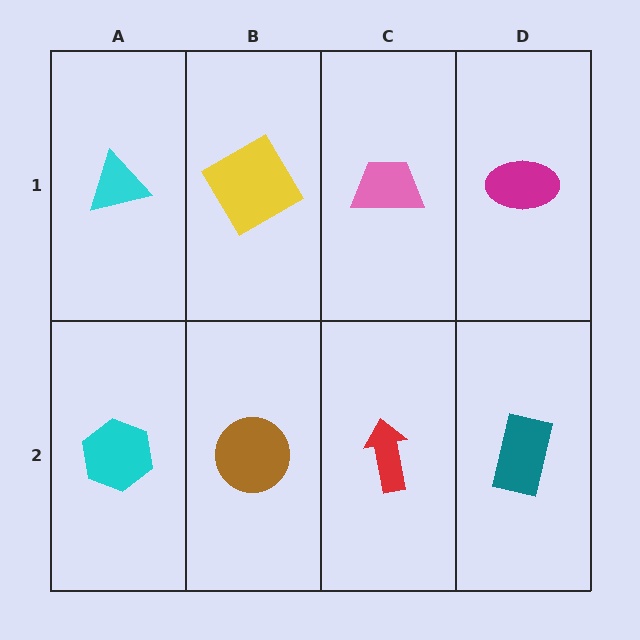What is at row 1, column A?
A cyan triangle.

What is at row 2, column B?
A brown circle.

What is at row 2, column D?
A teal rectangle.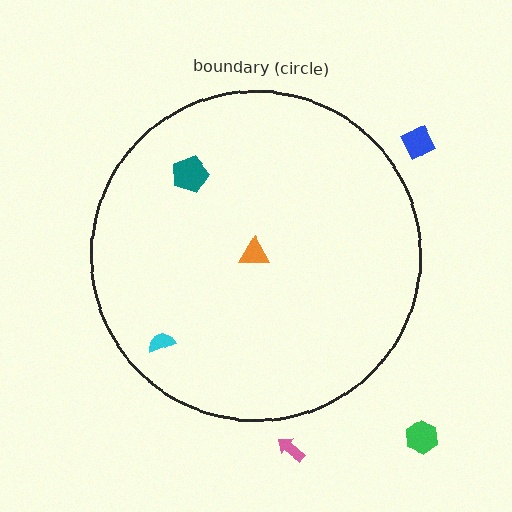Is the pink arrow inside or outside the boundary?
Outside.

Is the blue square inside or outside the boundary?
Outside.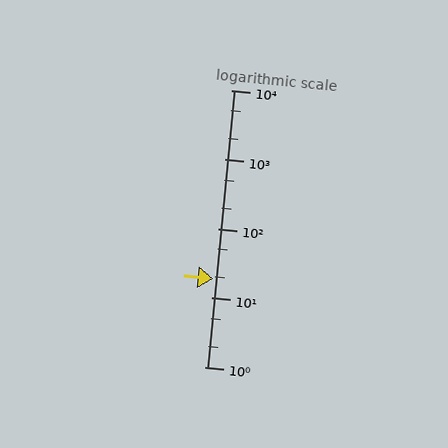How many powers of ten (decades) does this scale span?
The scale spans 4 decades, from 1 to 10000.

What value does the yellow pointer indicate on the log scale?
The pointer indicates approximately 19.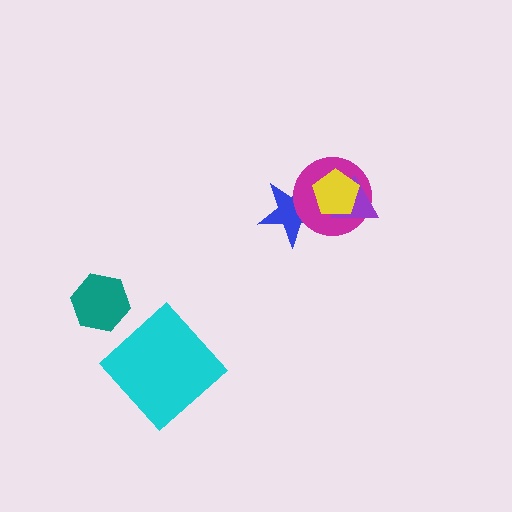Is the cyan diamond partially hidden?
No, no other shape covers it.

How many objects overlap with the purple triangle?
2 objects overlap with the purple triangle.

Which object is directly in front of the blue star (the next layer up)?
The magenta circle is directly in front of the blue star.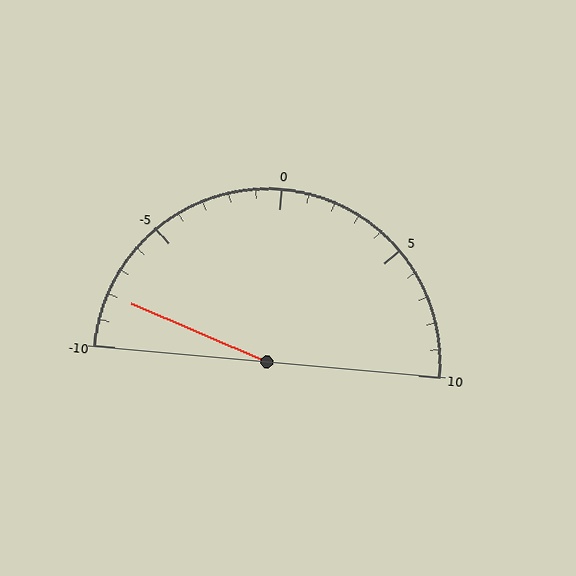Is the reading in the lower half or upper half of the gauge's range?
The reading is in the lower half of the range (-10 to 10).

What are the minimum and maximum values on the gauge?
The gauge ranges from -10 to 10.